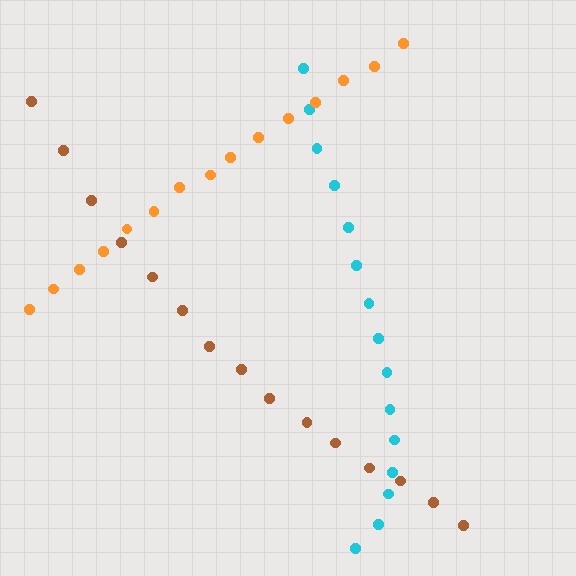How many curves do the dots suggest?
There are 3 distinct paths.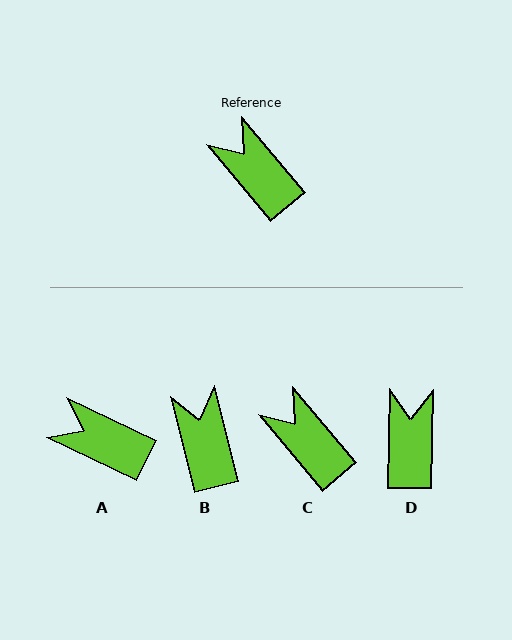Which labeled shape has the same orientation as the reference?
C.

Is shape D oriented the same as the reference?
No, it is off by about 41 degrees.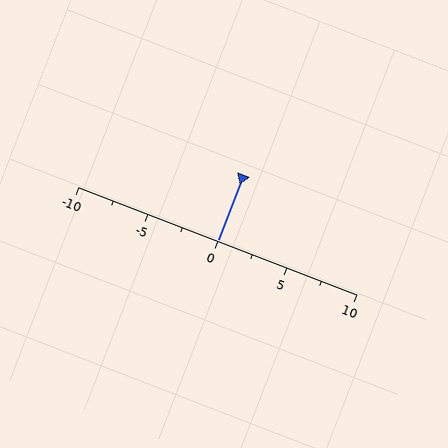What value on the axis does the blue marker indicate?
The marker indicates approximately 0.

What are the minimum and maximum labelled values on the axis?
The axis runs from -10 to 10.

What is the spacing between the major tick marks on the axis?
The major ticks are spaced 5 apart.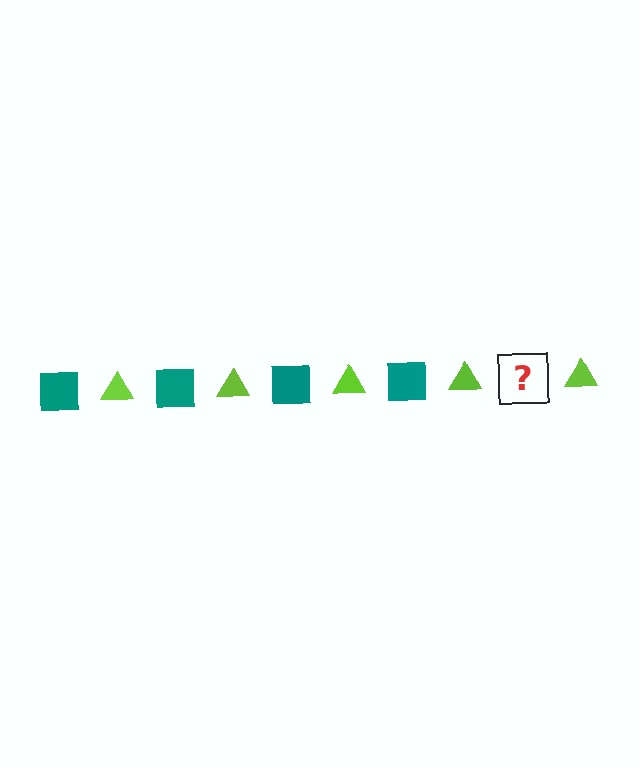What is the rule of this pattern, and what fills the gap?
The rule is that the pattern alternates between teal square and lime triangle. The gap should be filled with a teal square.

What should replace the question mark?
The question mark should be replaced with a teal square.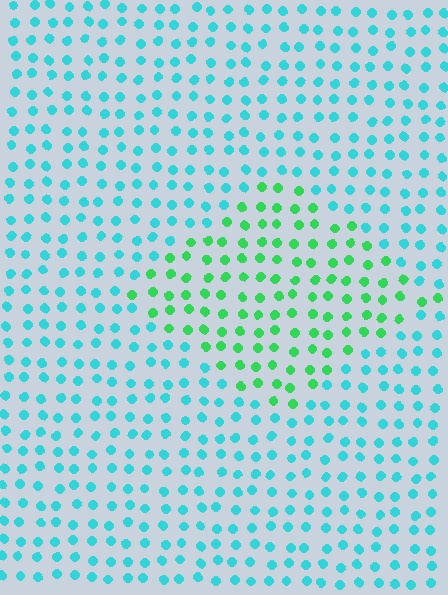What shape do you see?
I see a diamond.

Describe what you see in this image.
The image is filled with small cyan elements in a uniform arrangement. A diamond-shaped region is visible where the elements are tinted to a slightly different hue, forming a subtle color boundary.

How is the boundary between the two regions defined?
The boundary is defined purely by a slight shift in hue (about 48 degrees). Spacing, size, and orientation are identical on both sides.